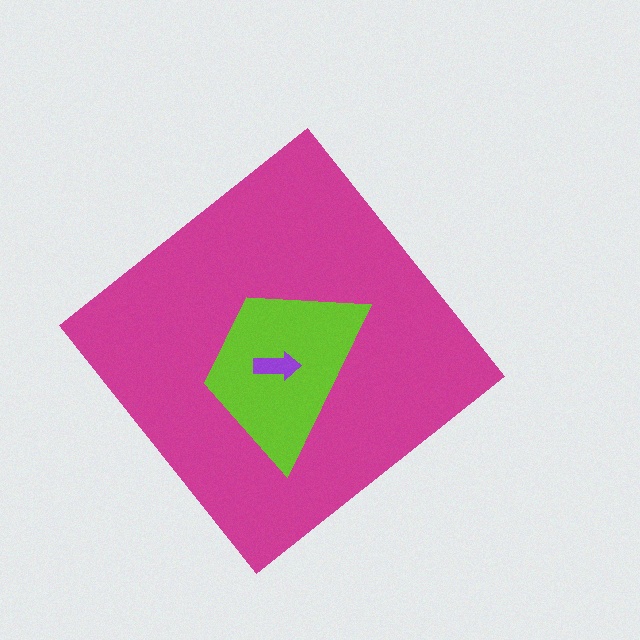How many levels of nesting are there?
3.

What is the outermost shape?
The magenta diamond.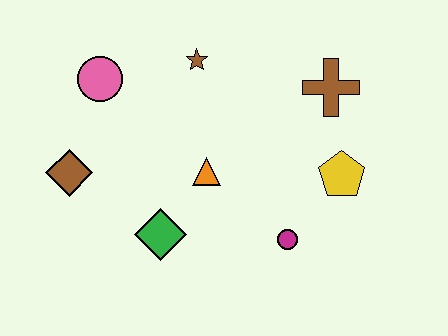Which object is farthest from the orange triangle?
The brown cross is farthest from the orange triangle.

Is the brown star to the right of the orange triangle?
No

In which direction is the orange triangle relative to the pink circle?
The orange triangle is to the right of the pink circle.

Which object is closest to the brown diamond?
The pink circle is closest to the brown diamond.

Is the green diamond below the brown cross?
Yes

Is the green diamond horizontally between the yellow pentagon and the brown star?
No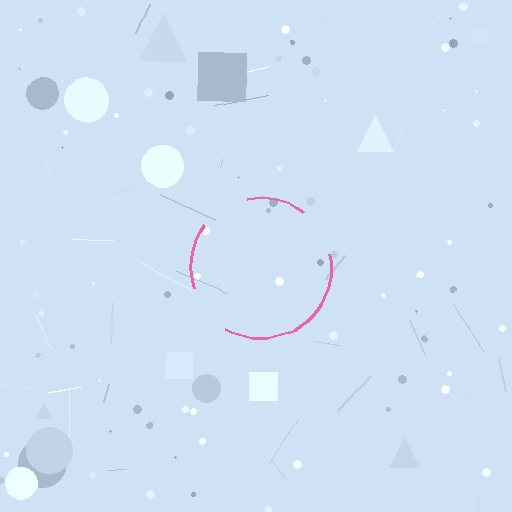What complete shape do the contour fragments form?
The contour fragments form a circle.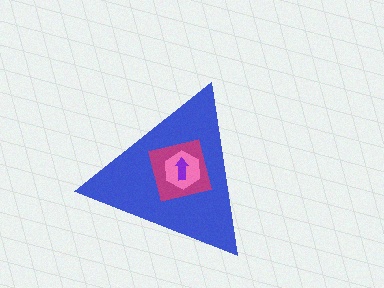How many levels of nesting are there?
4.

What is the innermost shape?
The purple arrow.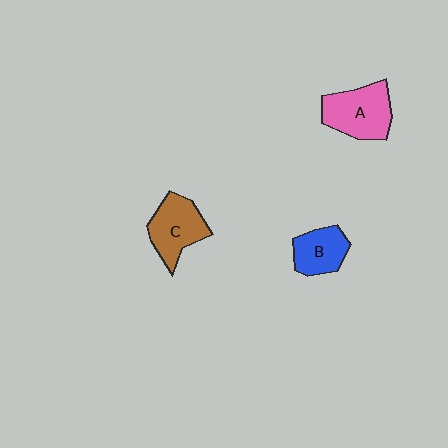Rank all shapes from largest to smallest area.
From largest to smallest: A (pink), C (brown), B (blue).